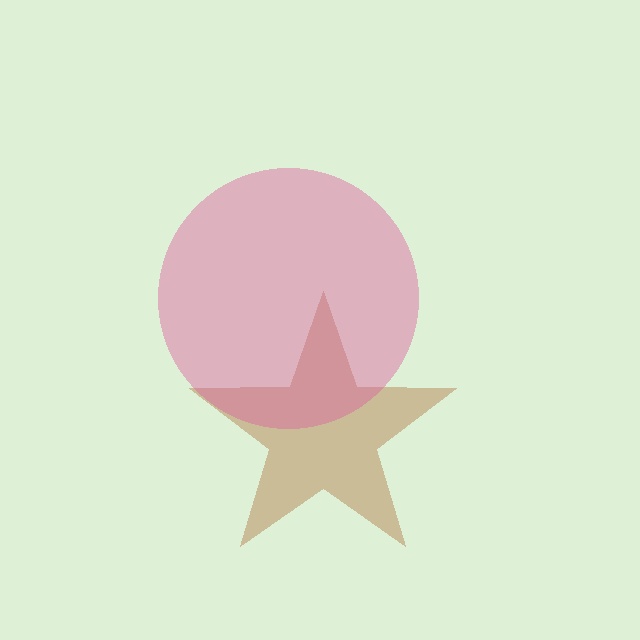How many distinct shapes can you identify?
There are 2 distinct shapes: a brown star, a pink circle.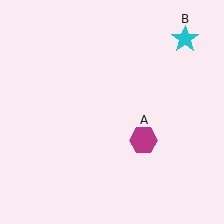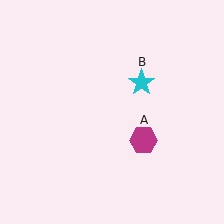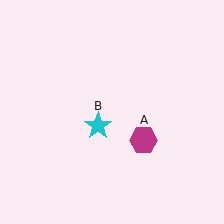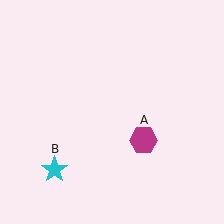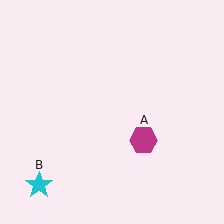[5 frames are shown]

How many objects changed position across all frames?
1 object changed position: cyan star (object B).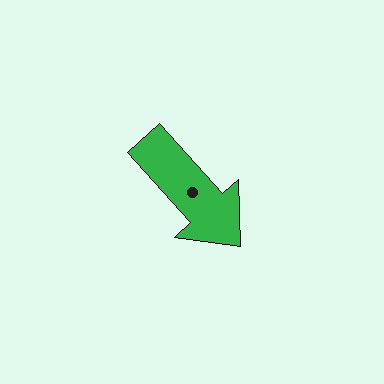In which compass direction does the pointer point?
Southeast.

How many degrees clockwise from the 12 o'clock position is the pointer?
Approximately 138 degrees.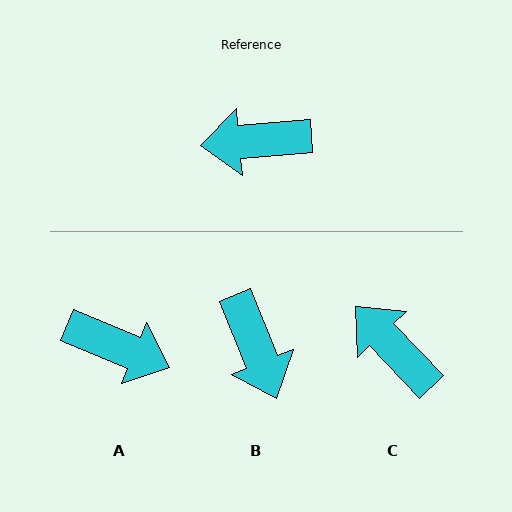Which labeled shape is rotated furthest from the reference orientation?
A, about 153 degrees away.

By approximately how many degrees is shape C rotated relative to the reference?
Approximately 51 degrees clockwise.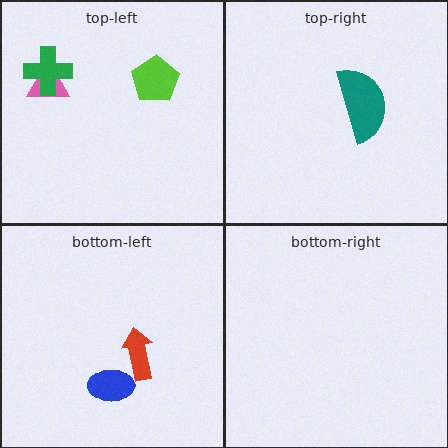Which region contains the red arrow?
The bottom-left region.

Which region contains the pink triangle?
The top-left region.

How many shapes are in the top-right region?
1.